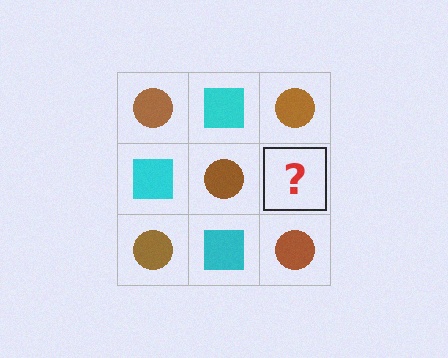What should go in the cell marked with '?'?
The missing cell should contain a cyan square.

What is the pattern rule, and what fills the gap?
The rule is that it alternates brown circle and cyan square in a checkerboard pattern. The gap should be filled with a cyan square.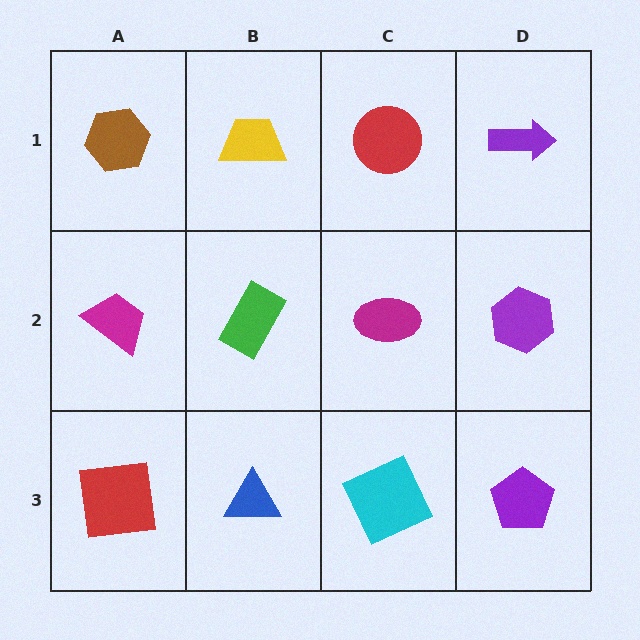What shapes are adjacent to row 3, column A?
A magenta trapezoid (row 2, column A), a blue triangle (row 3, column B).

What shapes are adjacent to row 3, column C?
A magenta ellipse (row 2, column C), a blue triangle (row 3, column B), a purple pentagon (row 3, column D).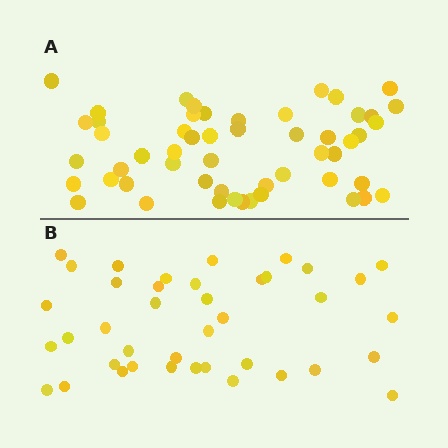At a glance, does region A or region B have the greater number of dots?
Region A (the top region) has more dots.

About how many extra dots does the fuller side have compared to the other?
Region A has approximately 15 more dots than region B.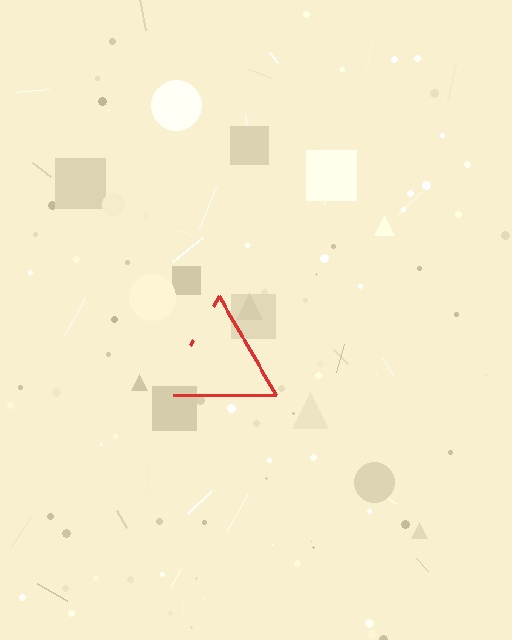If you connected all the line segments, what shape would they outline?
They would outline a triangle.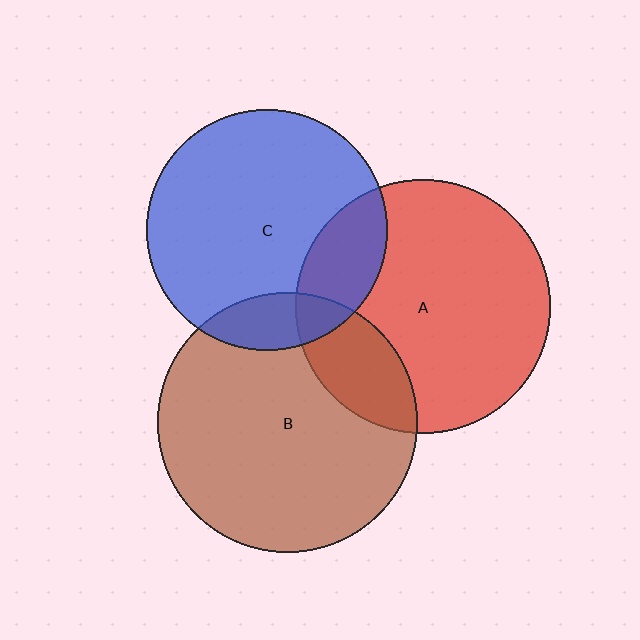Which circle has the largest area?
Circle B (brown).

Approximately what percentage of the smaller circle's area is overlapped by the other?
Approximately 15%.